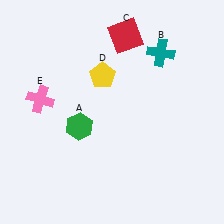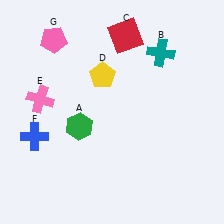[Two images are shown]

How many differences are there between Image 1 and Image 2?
There are 2 differences between the two images.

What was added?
A blue cross (F), a pink pentagon (G) were added in Image 2.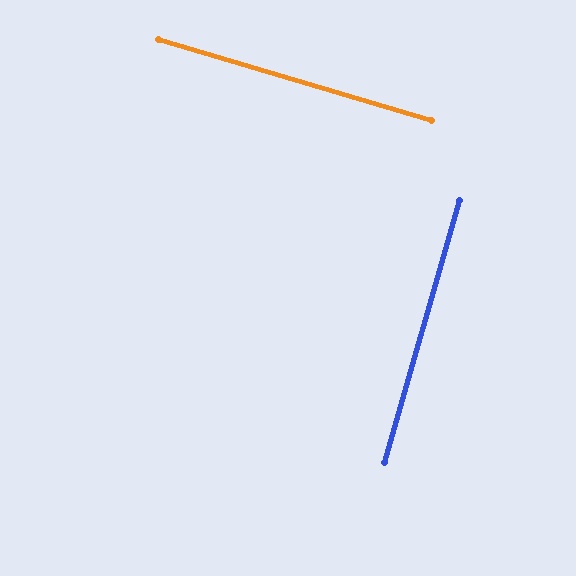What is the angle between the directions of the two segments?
Approximately 89 degrees.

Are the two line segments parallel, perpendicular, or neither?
Perpendicular — they meet at approximately 89°.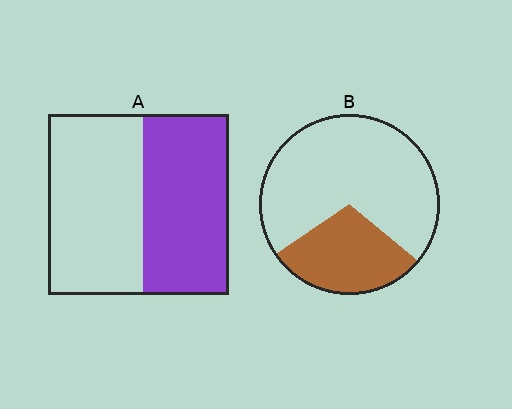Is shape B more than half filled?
No.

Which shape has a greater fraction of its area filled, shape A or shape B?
Shape A.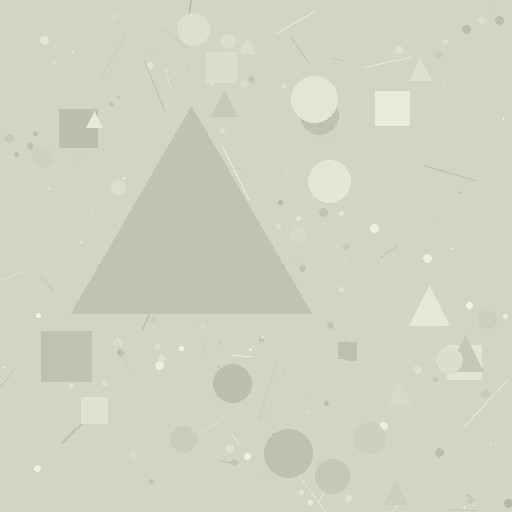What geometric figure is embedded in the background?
A triangle is embedded in the background.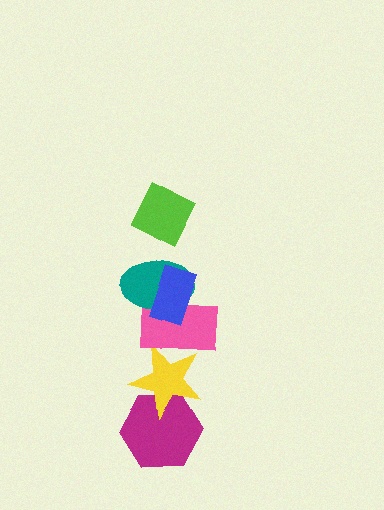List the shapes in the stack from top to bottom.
From top to bottom: the lime diamond, the blue rectangle, the teal ellipse, the pink rectangle, the yellow star, the magenta hexagon.